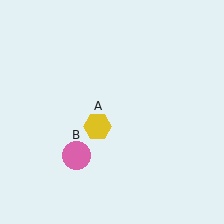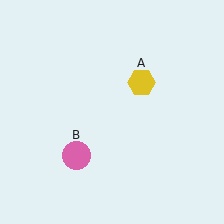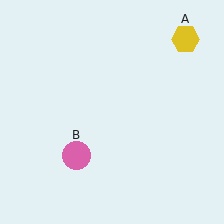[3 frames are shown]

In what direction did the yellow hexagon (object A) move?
The yellow hexagon (object A) moved up and to the right.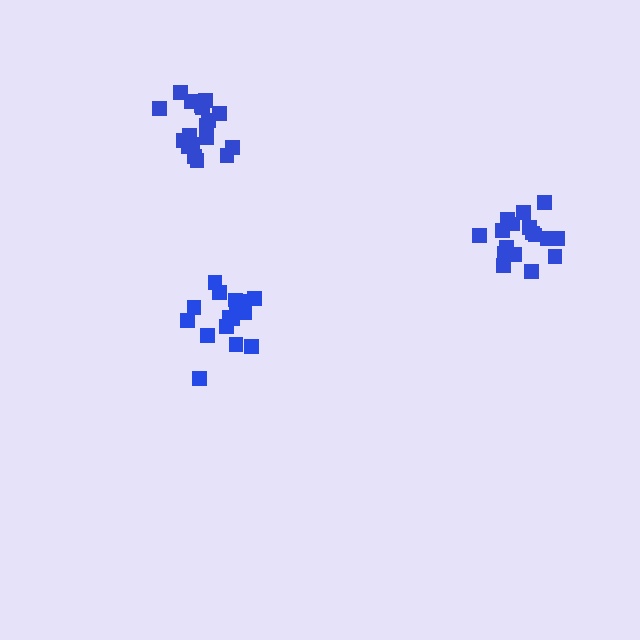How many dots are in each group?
Group 1: 17 dots, Group 2: 17 dots, Group 3: 18 dots (52 total).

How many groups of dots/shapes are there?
There are 3 groups.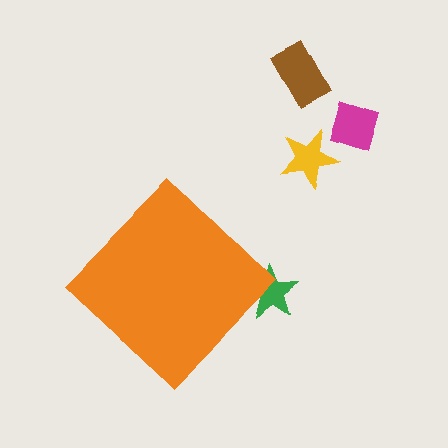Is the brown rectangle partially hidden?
No, the brown rectangle is fully visible.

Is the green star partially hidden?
Yes, the green star is partially hidden behind the orange diamond.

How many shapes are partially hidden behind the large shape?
1 shape is partially hidden.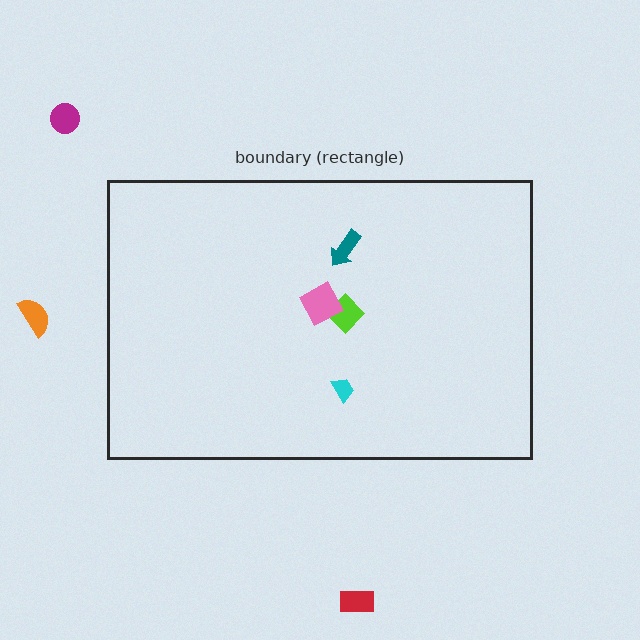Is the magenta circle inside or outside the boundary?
Outside.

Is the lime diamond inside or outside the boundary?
Inside.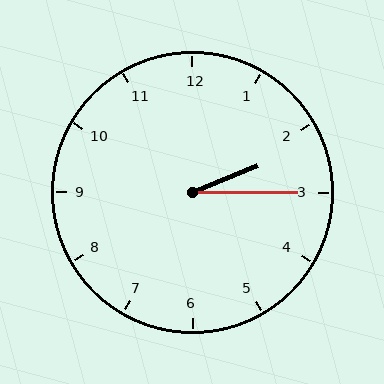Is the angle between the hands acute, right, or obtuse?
It is acute.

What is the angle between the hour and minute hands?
Approximately 22 degrees.